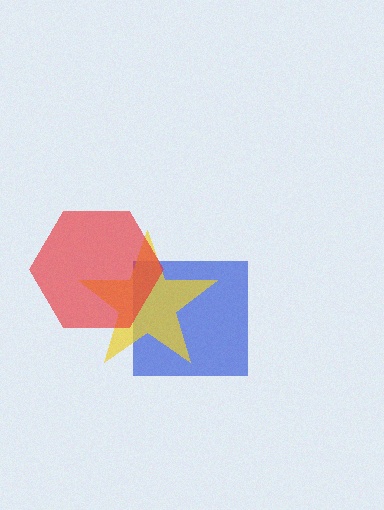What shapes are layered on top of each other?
The layered shapes are: a blue square, a yellow star, a red hexagon.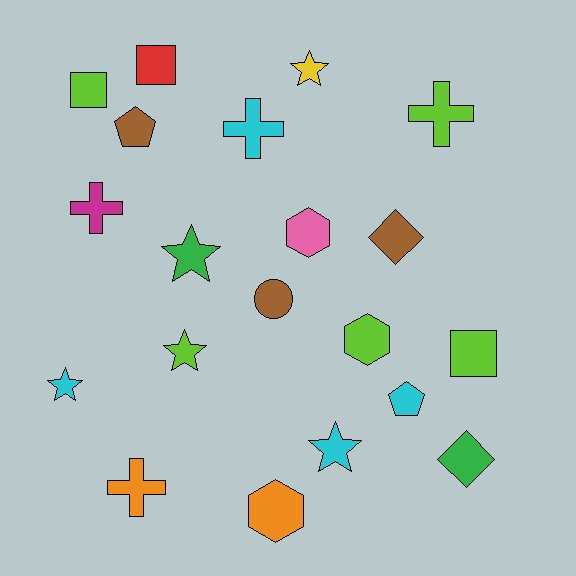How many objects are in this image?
There are 20 objects.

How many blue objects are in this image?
There are no blue objects.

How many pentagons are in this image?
There are 2 pentagons.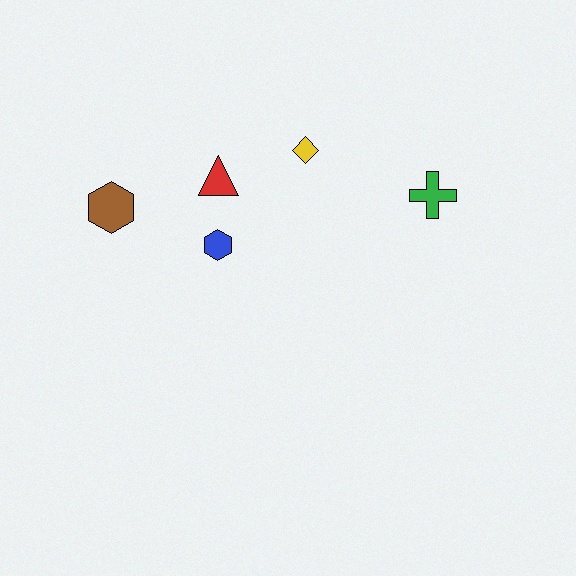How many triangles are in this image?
There is 1 triangle.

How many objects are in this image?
There are 5 objects.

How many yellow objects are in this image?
There is 1 yellow object.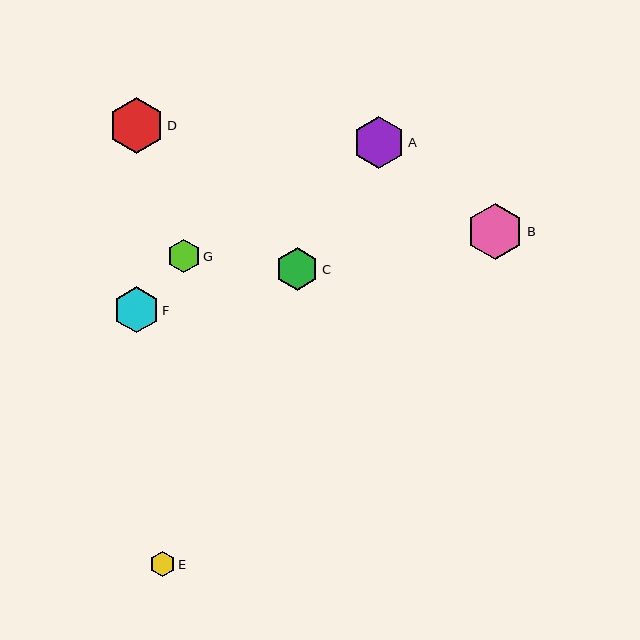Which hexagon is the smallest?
Hexagon E is the smallest with a size of approximately 25 pixels.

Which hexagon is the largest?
Hexagon B is the largest with a size of approximately 57 pixels.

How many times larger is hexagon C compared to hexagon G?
Hexagon C is approximately 1.3 times the size of hexagon G.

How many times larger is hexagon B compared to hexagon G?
Hexagon B is approximately 1.7 times the size of hexagon G.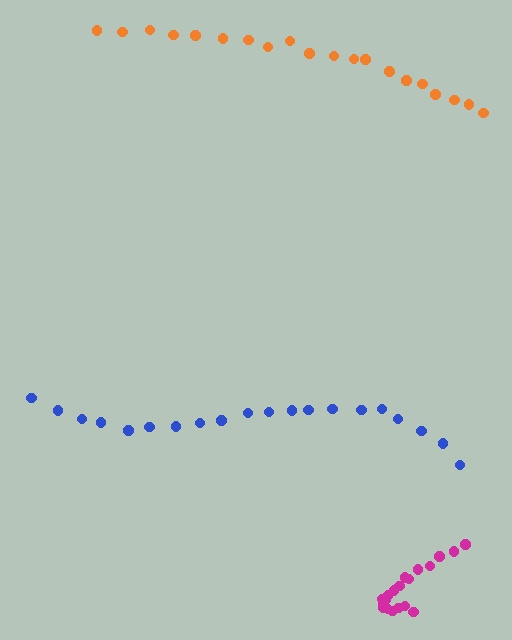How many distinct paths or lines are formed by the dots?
There are 3 distinct paths.